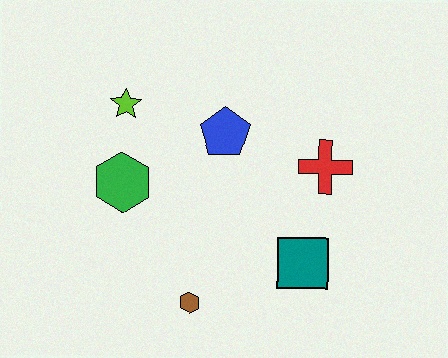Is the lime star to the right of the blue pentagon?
No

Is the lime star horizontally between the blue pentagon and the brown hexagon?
No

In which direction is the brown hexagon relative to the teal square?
The brown hexagon is to the left of the teal square.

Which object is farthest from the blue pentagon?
The brown hexagon is farthest from the blue pentagon.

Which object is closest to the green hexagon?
The lime star is closest to the green hexagon.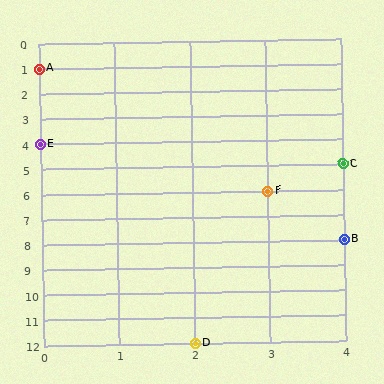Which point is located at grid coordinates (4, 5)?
Point C is at (4, 5).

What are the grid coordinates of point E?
Point E is at grid coordinates (0, 4).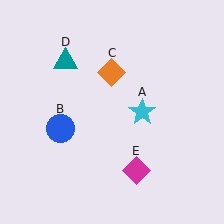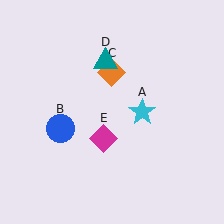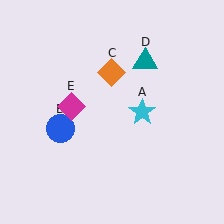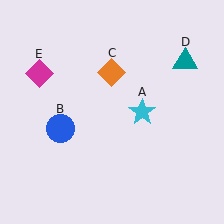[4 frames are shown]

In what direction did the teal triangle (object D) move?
The teal triangle (object D) moved right.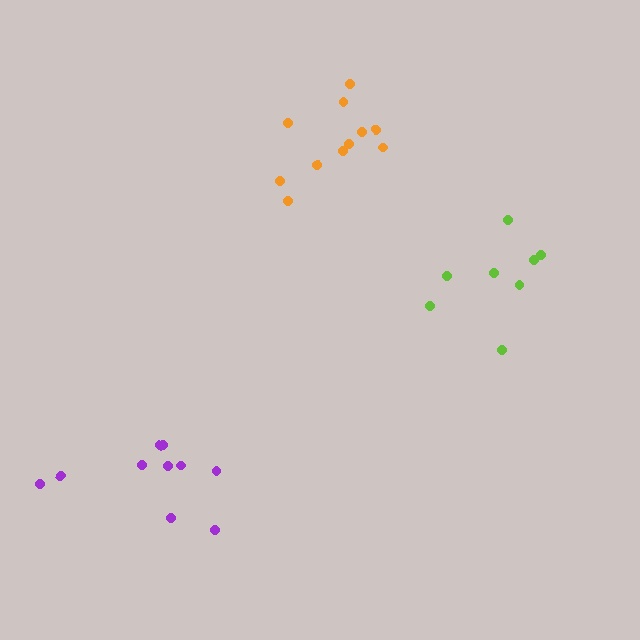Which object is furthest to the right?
The lime cluster is rightmost.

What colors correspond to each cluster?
The clusters are colored: orange, purple, lime.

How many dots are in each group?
Group 1: 11 dots, Group 2: 10 dots, Group 3: 8 dots (29 total).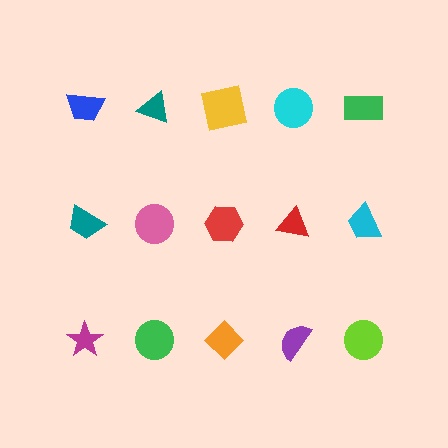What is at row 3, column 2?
A green circle.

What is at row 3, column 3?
An orange diamond.